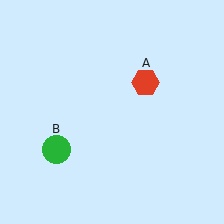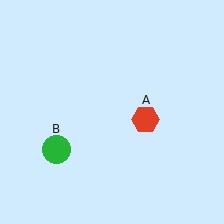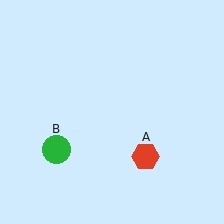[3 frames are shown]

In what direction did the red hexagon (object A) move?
The red hexagon (object A) moved down.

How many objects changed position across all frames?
1 object changed position: red hexagon (object A).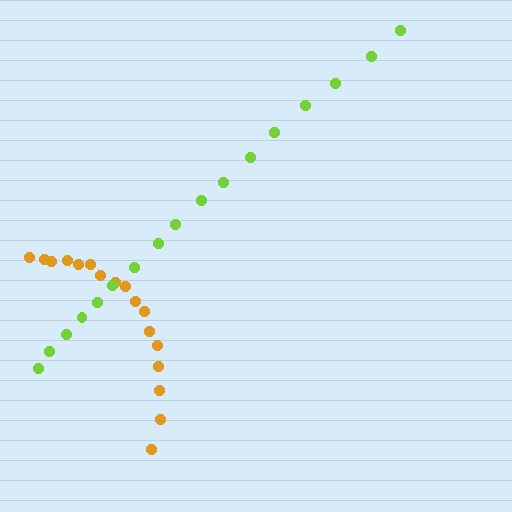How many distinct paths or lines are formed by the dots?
There are 2 distinct paths.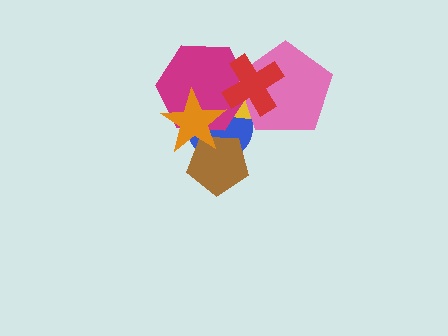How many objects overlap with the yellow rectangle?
5 objects overlap with the yellow rectangle.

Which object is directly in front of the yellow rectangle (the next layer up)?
The magenta hexagon is directly in front of the yellow rectangle.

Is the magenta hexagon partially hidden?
Yes, it is partially covered by another shape.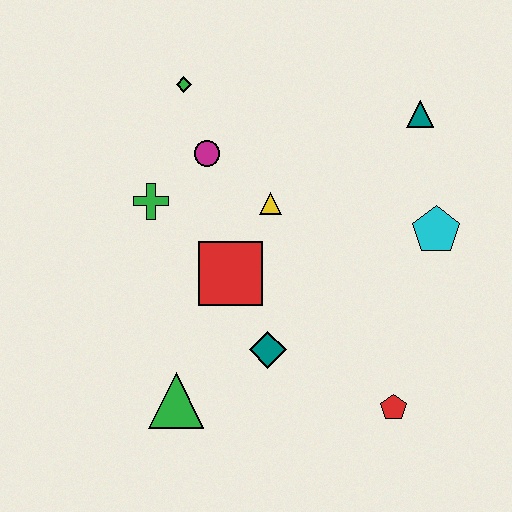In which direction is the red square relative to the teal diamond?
The red square is above the teal diamond.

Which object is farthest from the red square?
The teal triangle is farthest from the red square.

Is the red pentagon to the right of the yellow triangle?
Yes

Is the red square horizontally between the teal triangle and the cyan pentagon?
No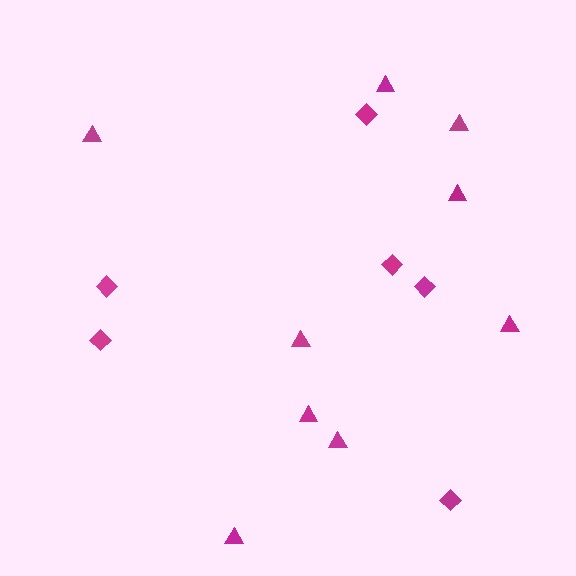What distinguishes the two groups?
There are 2 groups: one group of triangles (9) and one group of diamonds (6).